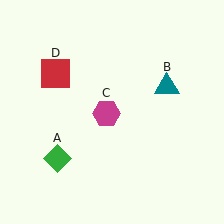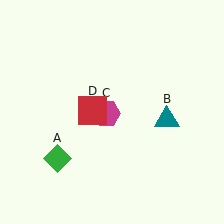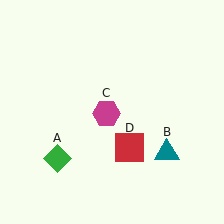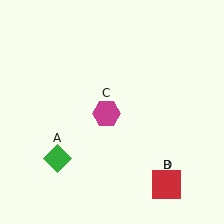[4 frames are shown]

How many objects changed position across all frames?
2 objects changed position: teal triangle (object B), red square (object D).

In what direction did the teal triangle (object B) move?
The teal triangle (object B) moved down.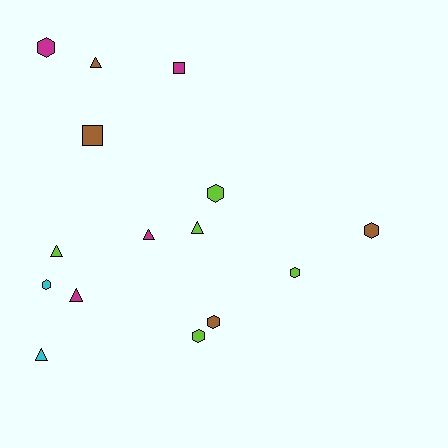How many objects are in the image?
There are 15 objects.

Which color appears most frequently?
Lime, with 5 objects.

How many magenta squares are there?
There is 1 magenta square.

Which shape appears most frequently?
Hexagon, with 7 objects.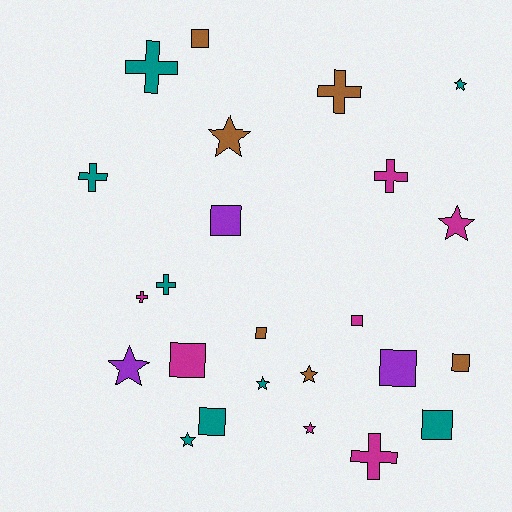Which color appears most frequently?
Teal, with 8 objects.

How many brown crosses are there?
There is 1 brown cross.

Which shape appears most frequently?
Square, with 9 objects.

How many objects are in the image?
There are 24 objects.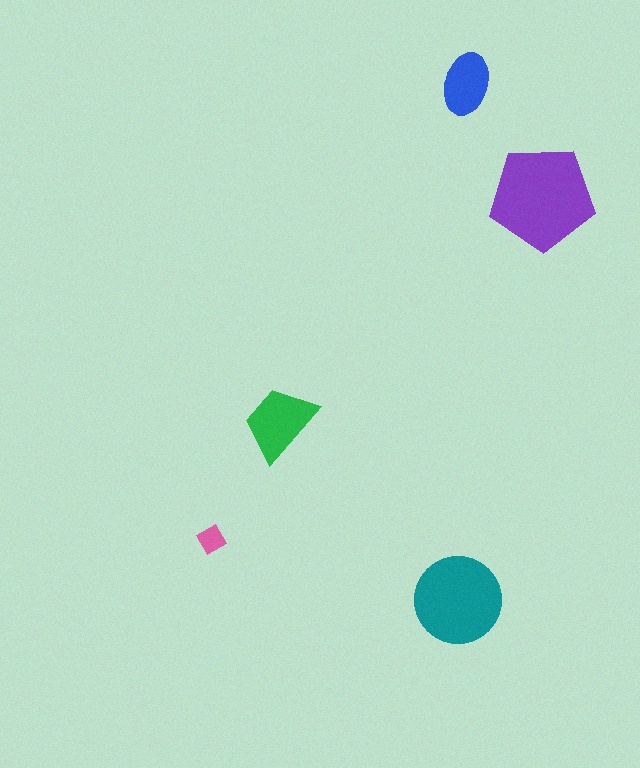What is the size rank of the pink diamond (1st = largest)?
5th.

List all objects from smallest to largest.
The pink diamond, the blue ellipse, the green trapezoid, the teal circle, the purple pentagon.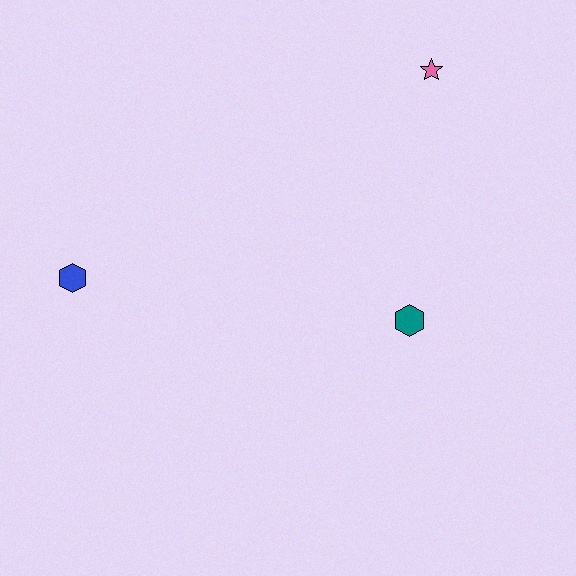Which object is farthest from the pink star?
The blue hexagon is farthest from the pink star.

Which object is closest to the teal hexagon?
The pink star is closest to the teal hexagon.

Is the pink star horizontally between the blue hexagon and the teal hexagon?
No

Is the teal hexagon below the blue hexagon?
Yes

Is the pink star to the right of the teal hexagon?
Yes